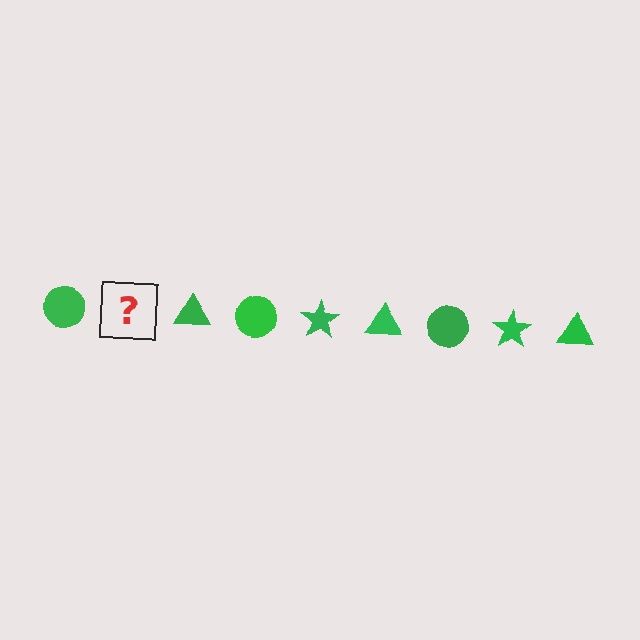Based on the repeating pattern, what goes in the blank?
The blank should be a green star.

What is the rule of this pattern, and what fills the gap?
The rule is that the pattern cycles through circle, star, triangle shapes in green. The gap should be filled with a green star.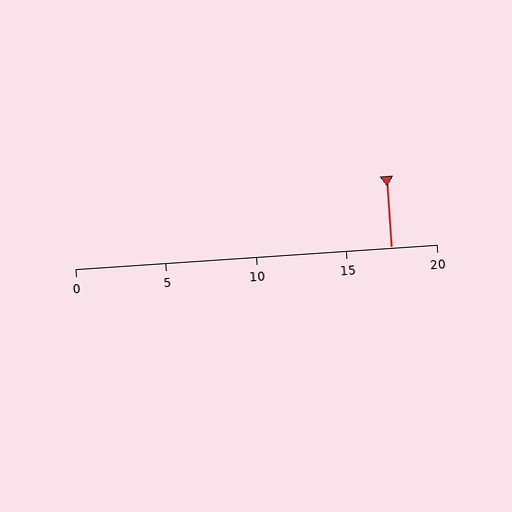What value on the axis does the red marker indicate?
The marker indicates approximately 17.5.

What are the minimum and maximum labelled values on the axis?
The axis runs from 0 to 20.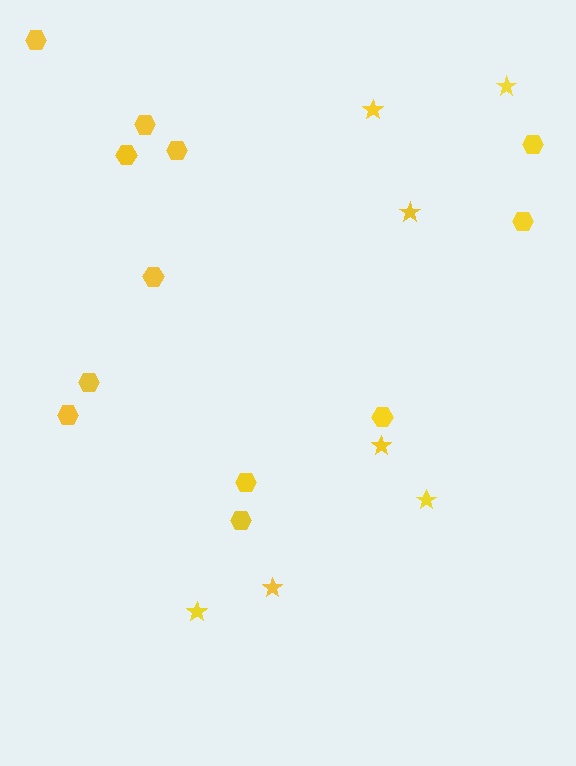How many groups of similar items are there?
There are 2 groups: one group of stars (7) and one group of hexagons (12).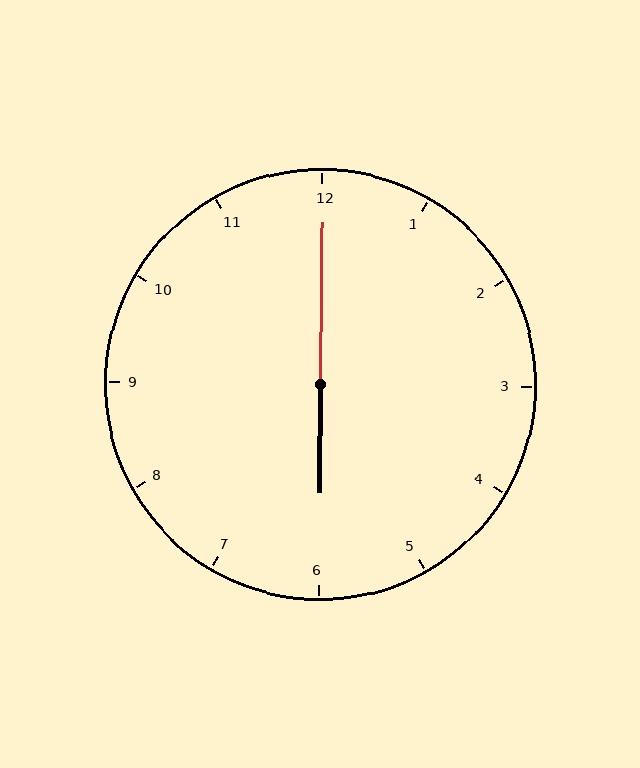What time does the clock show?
6:00.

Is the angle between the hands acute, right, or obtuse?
It is obtuse.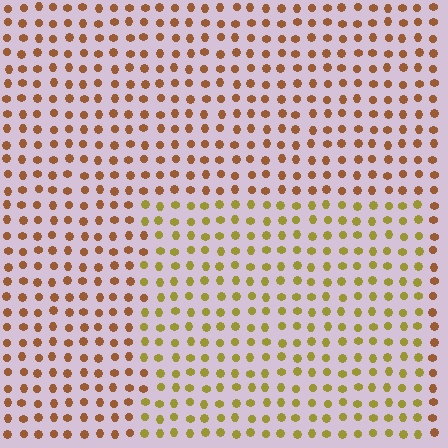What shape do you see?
I see a rectangle.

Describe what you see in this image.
The image is filled with small brown elements in a uniform arrangement. A rectangle-shaped region is visible where the elements are tinted to a slightly different hue, forming a subtle color boundary.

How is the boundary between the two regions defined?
The boundary is defined purely by a slight shift in hue (about 35 degrees). Spacing, size, and orientation are identical on both sides.